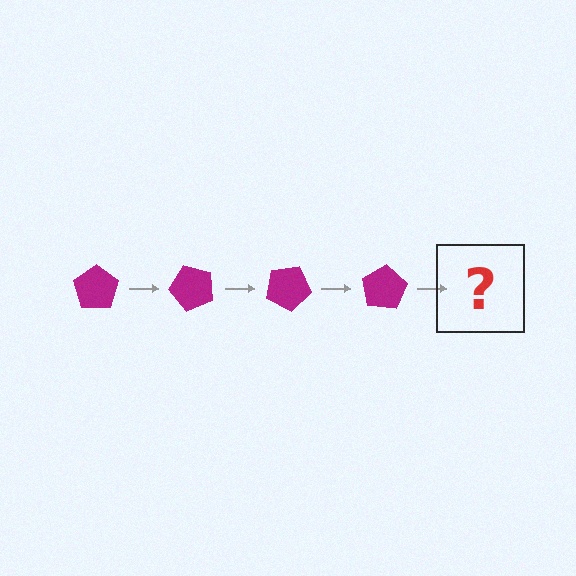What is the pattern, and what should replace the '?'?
The pattern is that the pentagon rotates 50 degrees each step. The '?' should be a magenta pentagon rotated 200 degrees.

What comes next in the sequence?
The next element should be a magenta pentagon rotated 200 degrees.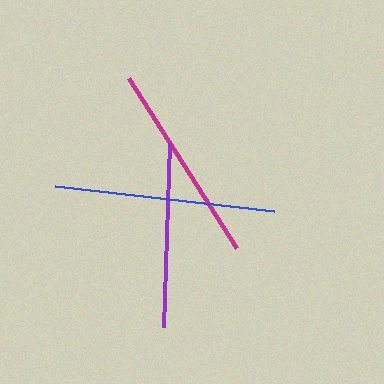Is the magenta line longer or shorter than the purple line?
The magenta line is longer than the purple line.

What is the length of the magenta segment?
The magenta segment is approximately 201 pixels long.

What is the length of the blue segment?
The blue segment is approximately 220 pixels long.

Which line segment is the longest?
The blue line is the longest at approximately 220 pixels.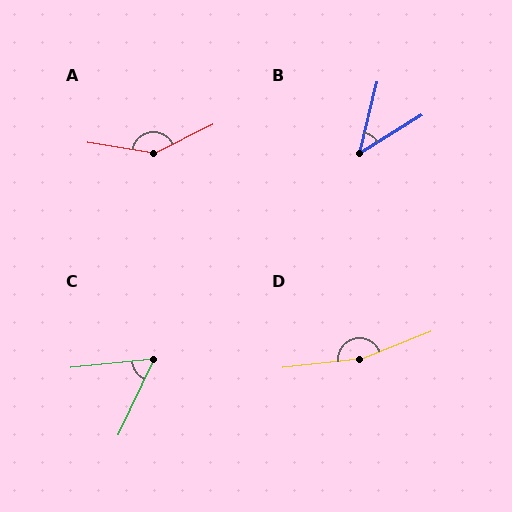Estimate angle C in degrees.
Approximately 59 degrees.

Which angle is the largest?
D, at approximately 165 degrees.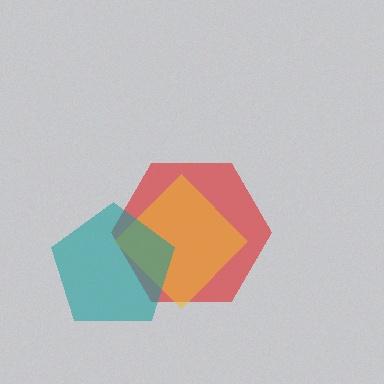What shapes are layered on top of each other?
The layered shapes are: a red hexagon, a yellow diamond, a teal pentagon.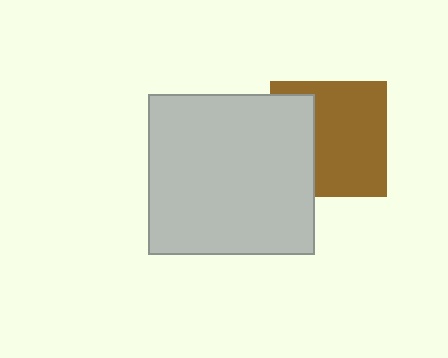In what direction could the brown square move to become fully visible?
The brown square could move right. That would shift it out from behind the light gray rectangle entirely.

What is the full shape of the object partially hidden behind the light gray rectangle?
The partially hidden object is a brown square.